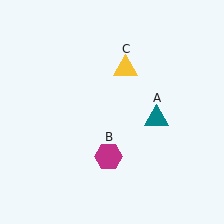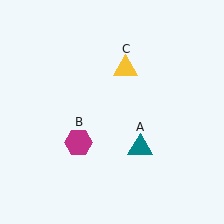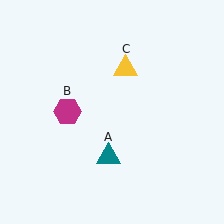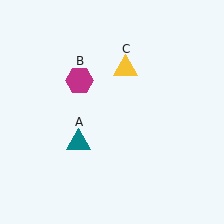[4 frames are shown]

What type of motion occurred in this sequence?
The teal triangle (object A), magenta hexagon (object B) rotated clockwise around the center of the scene.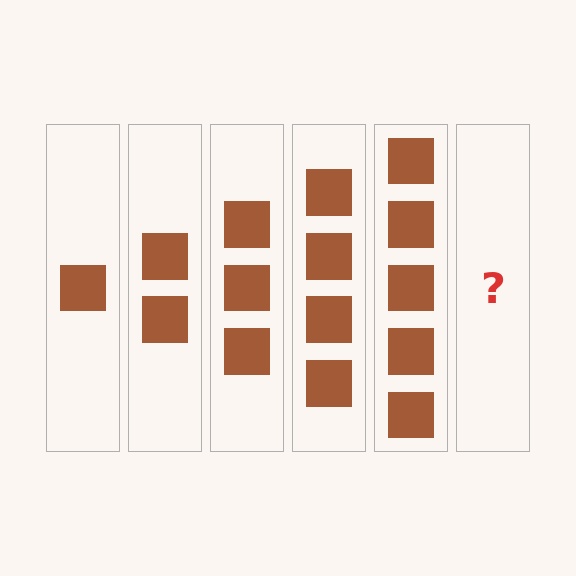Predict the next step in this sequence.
The next step is 6 squares.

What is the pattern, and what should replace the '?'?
The pattern is that each step adds one more square. The '?' should be 6 squares.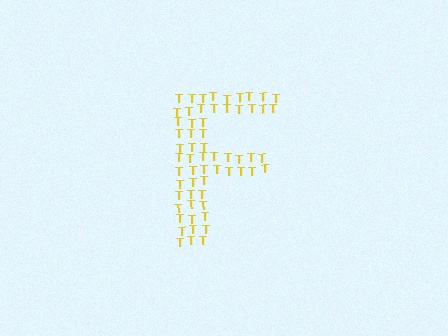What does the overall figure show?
The overall figure shows the letter F.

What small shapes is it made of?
It is made of small letter T's.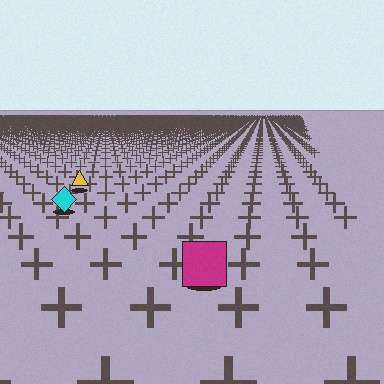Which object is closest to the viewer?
The magenta square is closest. The texture marks near it are larger and more spread out.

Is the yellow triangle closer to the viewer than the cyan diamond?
No. The cyan diamond is closer — you can tell from the texture gradient: the ground texture is coarser near it.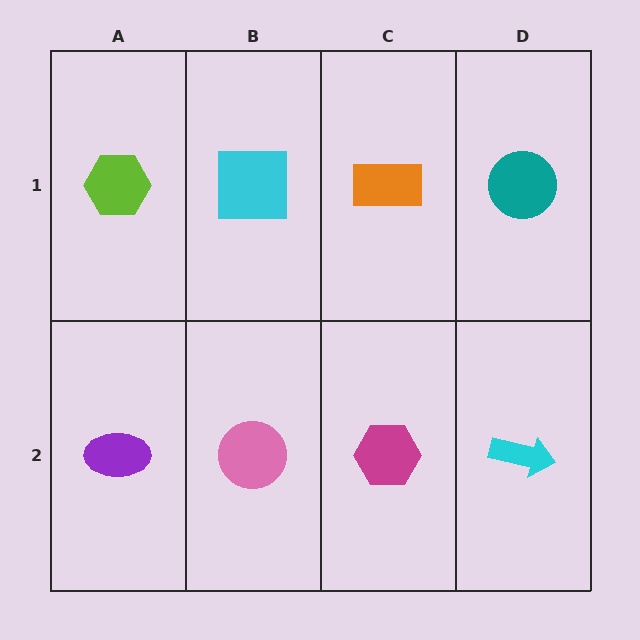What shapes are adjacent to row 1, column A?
A purple ellipse (row 2, column A), a cyan square (row 1, column B).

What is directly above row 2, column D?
A teal circle.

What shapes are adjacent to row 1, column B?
A pink circle (row 2, column B), a lime hexagon (row 1, column A), an orange rectangle (row 1, column C).